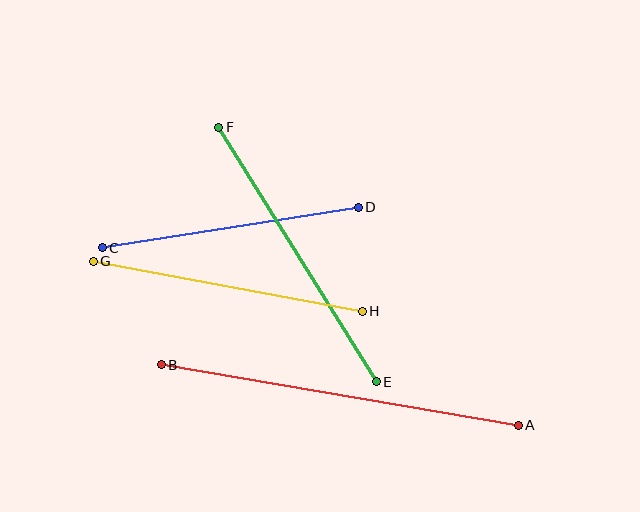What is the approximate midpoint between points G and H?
The midpoint is at approximately (228, 286) pixels.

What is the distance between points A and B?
The distance is approximately 362 pixels.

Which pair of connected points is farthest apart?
Points A and B are farthest apart.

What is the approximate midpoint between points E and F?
The midpoint is at approximately (297, 254) pixels.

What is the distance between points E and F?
The distance is approximately 299 pixels.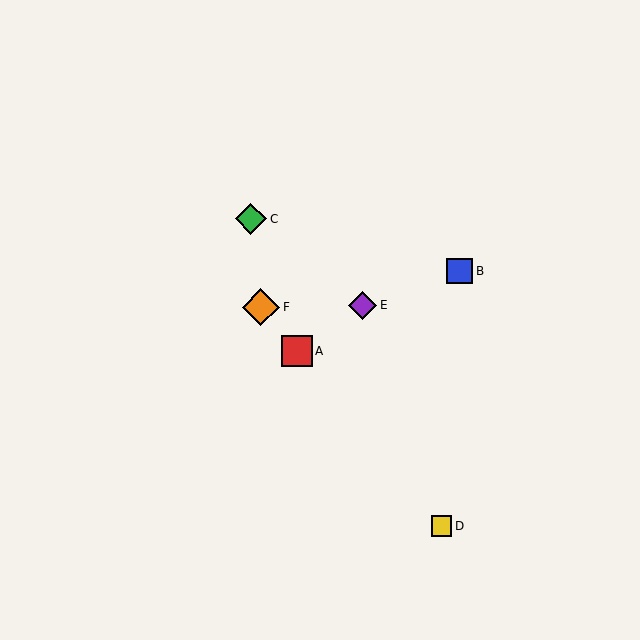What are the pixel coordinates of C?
Object C is at (251, 219).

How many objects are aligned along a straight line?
3 objects (A, D, F) are aligned along a straight line.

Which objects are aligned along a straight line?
Objects A, D, F are aligned along a straight line.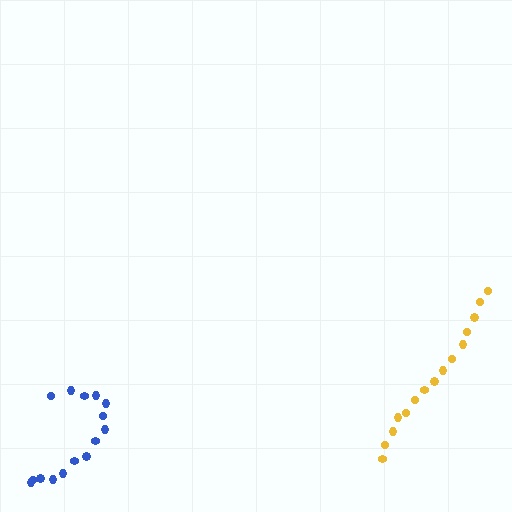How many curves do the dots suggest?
There are 2 distinct paths.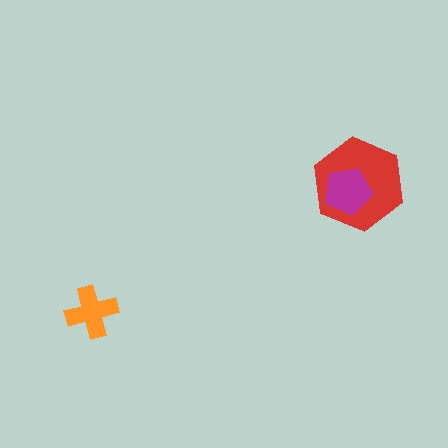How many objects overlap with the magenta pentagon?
1 object overlaps with the magenta pentagon.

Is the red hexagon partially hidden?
Yes, it is partially covered by another shape.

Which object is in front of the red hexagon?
The magenta pentagon is in front of the red hexagon.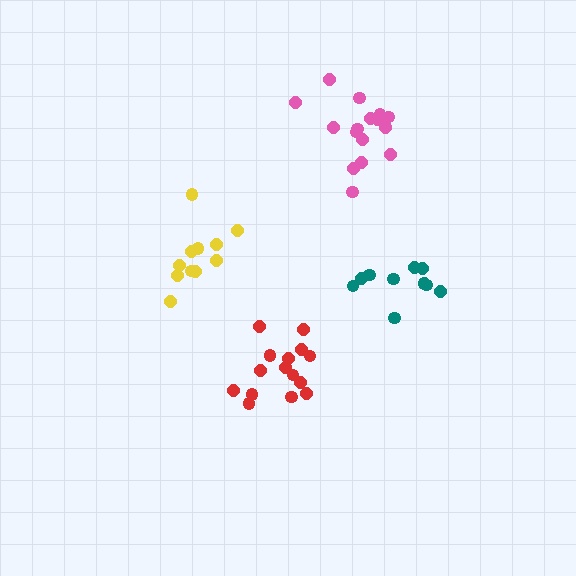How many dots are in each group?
Group 1: 17 dots, Group 2: 11 dots, Group 3: 15 dots, Group 4: 11 dots (54 total).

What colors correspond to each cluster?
The clusters are colored: pink, yellow, red, teal.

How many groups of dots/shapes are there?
There are 4 groups.